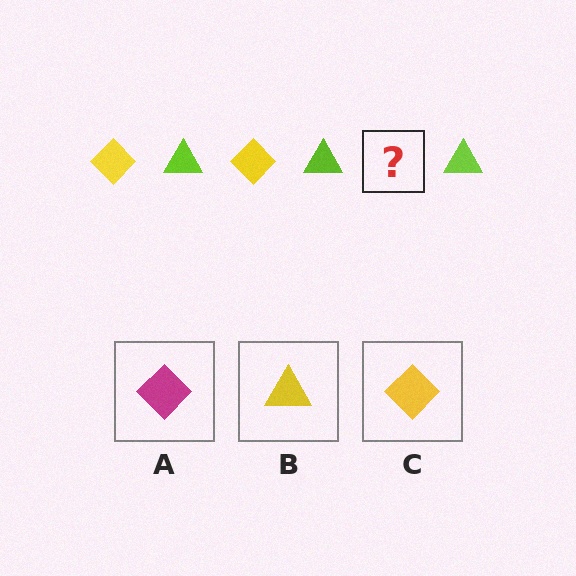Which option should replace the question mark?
Option C.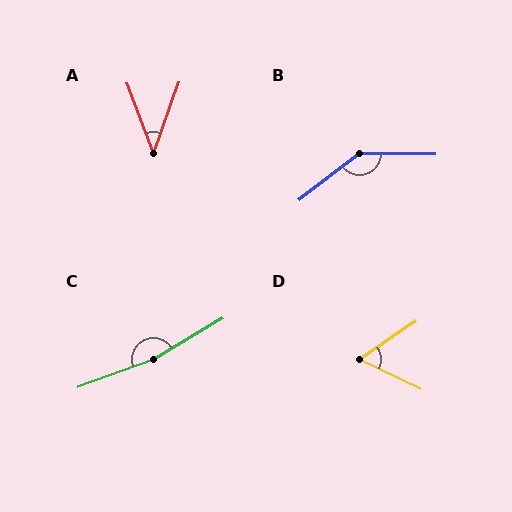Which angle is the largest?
C, at approximately 169 degrees.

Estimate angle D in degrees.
Approximately 60 degrees.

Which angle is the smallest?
A, at approximately 41 degrees.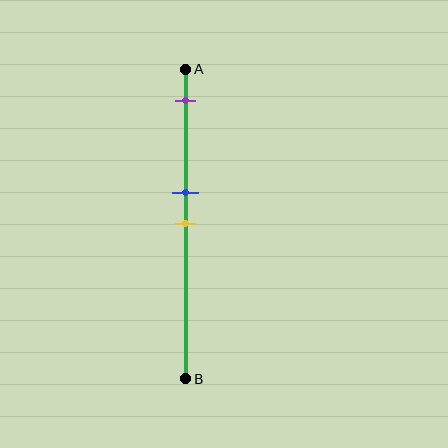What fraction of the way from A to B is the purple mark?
The purple mark is approximately 10% (0.1) of the way from A to B.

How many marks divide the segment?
There are 3 marks dividing the segment.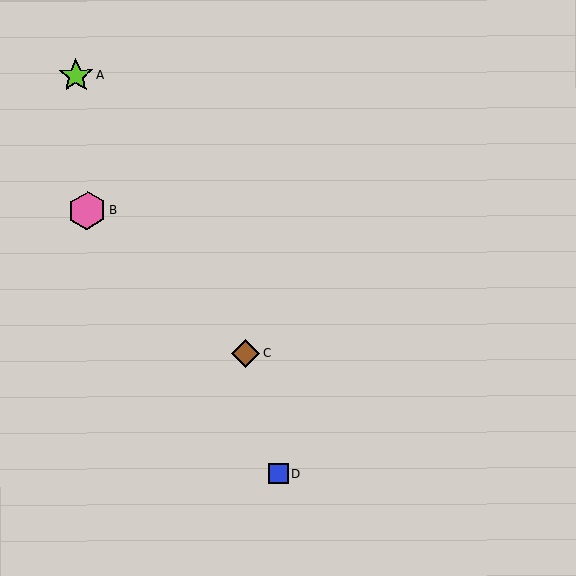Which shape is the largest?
The pink hexagon (labeled B) is the largest.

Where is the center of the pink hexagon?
The center of the pink hexagon is at (87, 211).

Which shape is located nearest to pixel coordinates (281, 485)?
The blue square (labeled D) at (279, 474) is nearest to that location.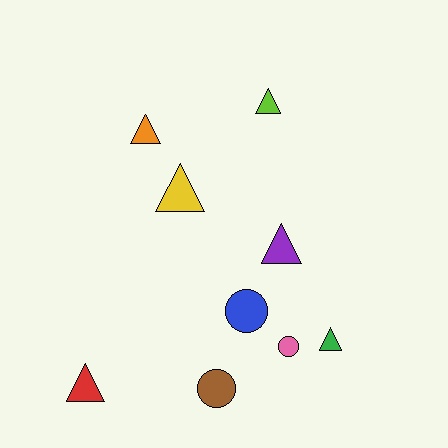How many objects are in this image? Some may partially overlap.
There are 9 objects.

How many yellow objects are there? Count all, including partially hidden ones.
There is 1 yellow object.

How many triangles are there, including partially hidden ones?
There are 6 triangles.